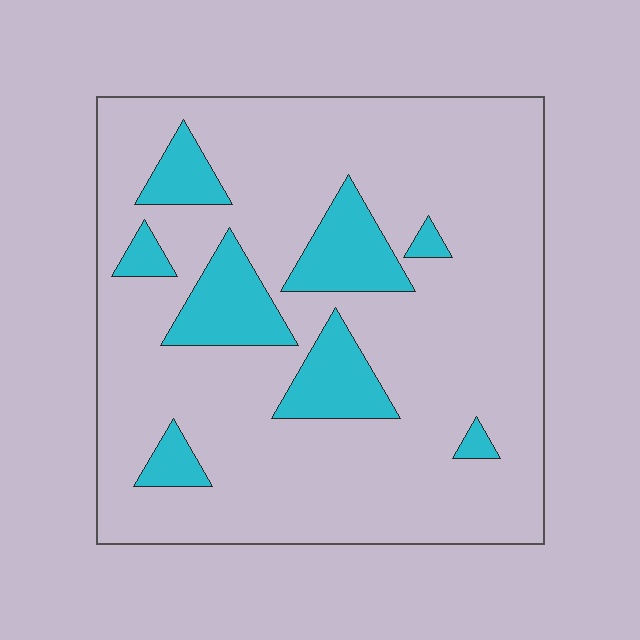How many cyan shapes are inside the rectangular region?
8.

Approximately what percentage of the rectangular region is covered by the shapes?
Approximately 15%.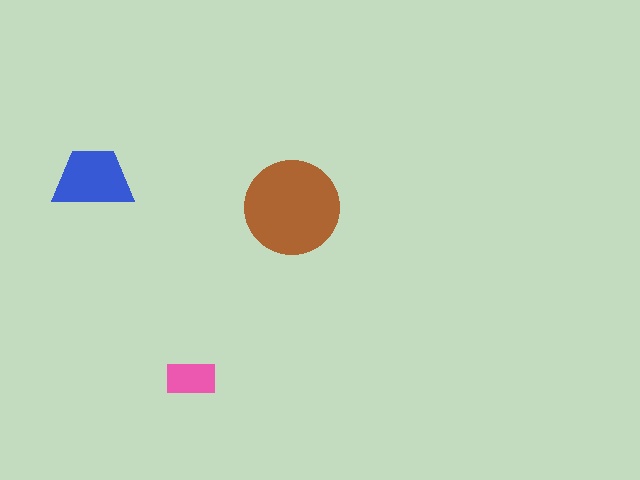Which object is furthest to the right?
The brown circle is rightmost.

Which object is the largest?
The brown circle.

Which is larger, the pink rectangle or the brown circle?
The brown circle.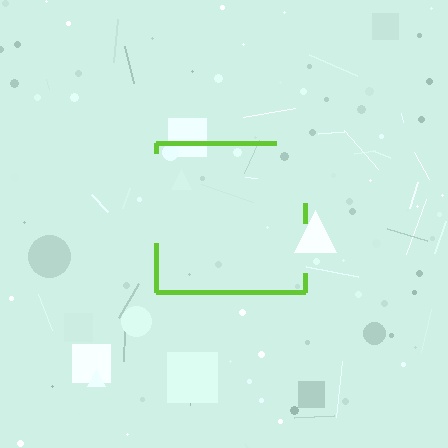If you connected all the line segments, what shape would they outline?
They would outline a square.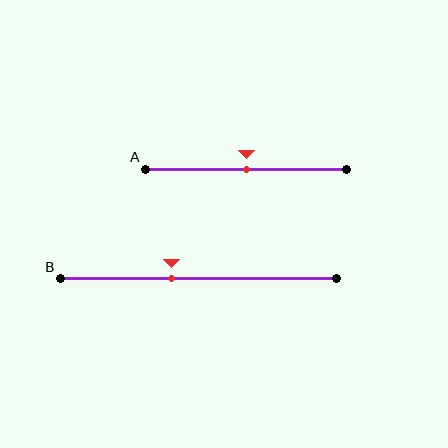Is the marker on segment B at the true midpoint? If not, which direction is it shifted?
No, the marker on segment B is shifted to the left by about 10% of the segment length.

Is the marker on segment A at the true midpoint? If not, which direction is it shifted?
Yes, the marker on segment A is at the true midpoint.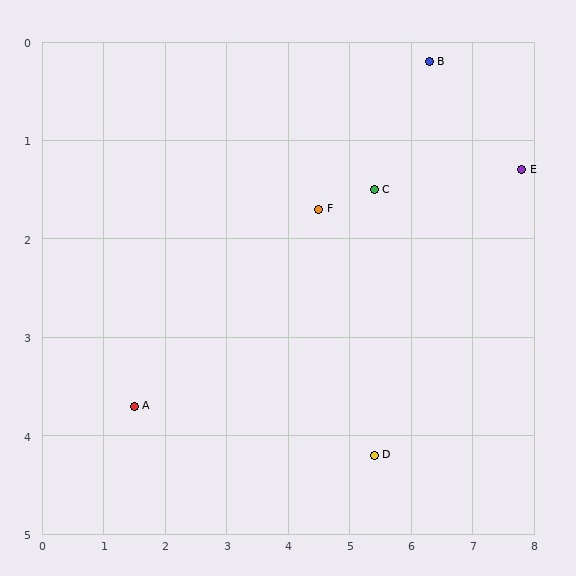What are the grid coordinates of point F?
Point F is at approximately (4.5, 1.7).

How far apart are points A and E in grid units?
Points A and E are about 6.7 grid units apart.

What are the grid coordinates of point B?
Point B is at approximately (6.3, 0.2).